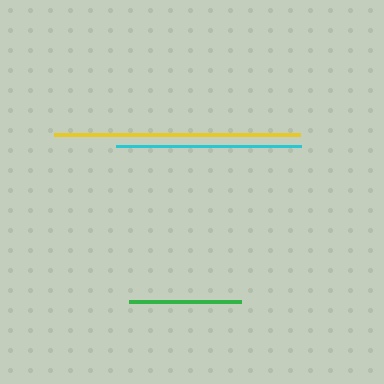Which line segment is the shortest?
The green line is the shortest at approximately 112 pixels.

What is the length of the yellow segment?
The yellow segment is approximately 245 pixels long.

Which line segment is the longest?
The yellow line is the longest at approximately 245 pixels.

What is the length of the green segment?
The green segment is approximately 112 pixels long.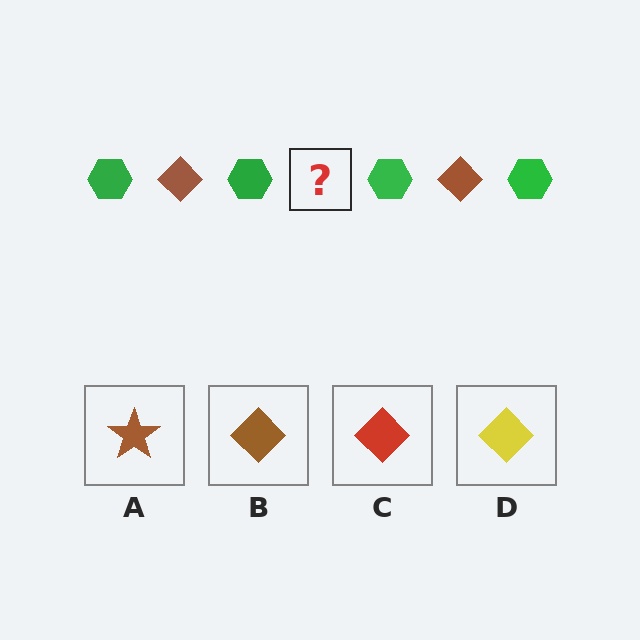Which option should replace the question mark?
Option B.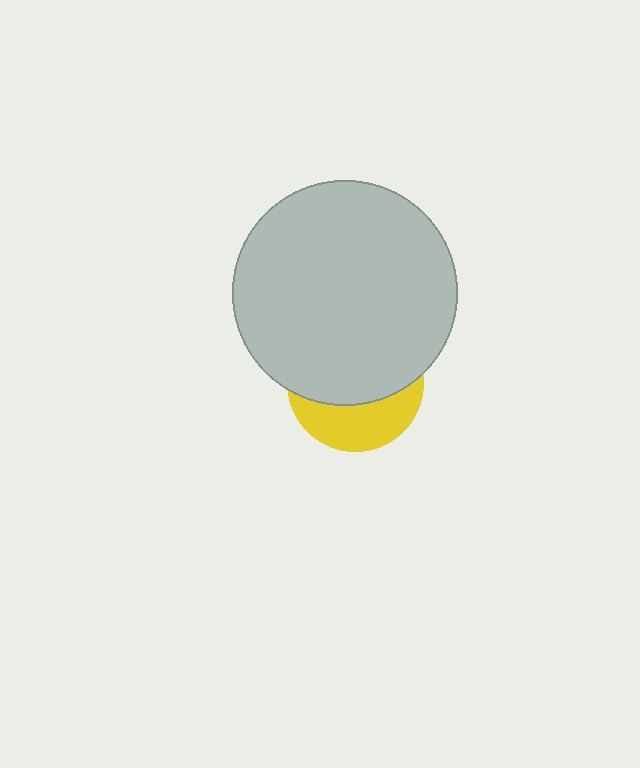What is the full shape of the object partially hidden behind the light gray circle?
The partially hidden object is a yellow circle.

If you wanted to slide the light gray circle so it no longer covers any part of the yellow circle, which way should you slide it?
Slide it up — that is the most direct way to separate the two shapes.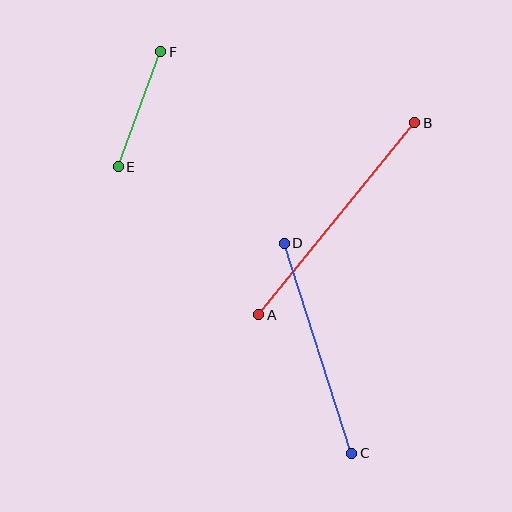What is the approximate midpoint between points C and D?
The midpoint is at approximately (318, 348) pixels.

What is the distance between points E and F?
The distance is approximately 123 pixels.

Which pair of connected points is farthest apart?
Points A and B are farthest apart.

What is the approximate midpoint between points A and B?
The midpoint is at approximately (337, 219) pixels.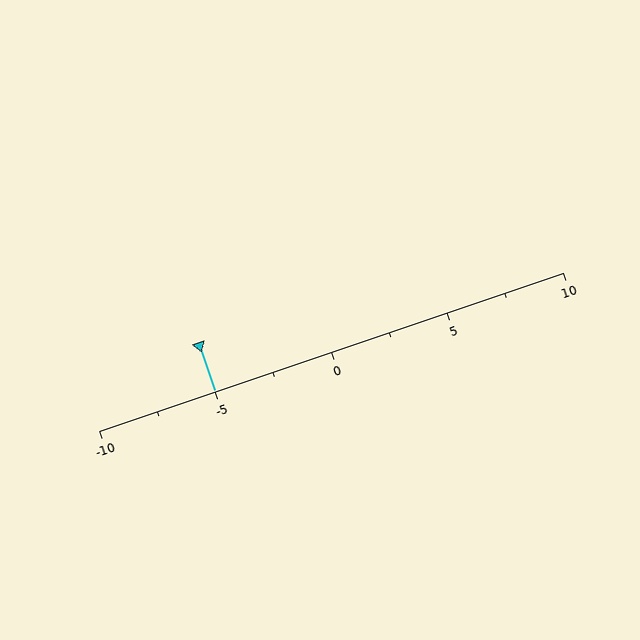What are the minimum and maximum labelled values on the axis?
The axis runs from -10 to 10.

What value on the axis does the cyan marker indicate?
The marker indicates approximately -5.